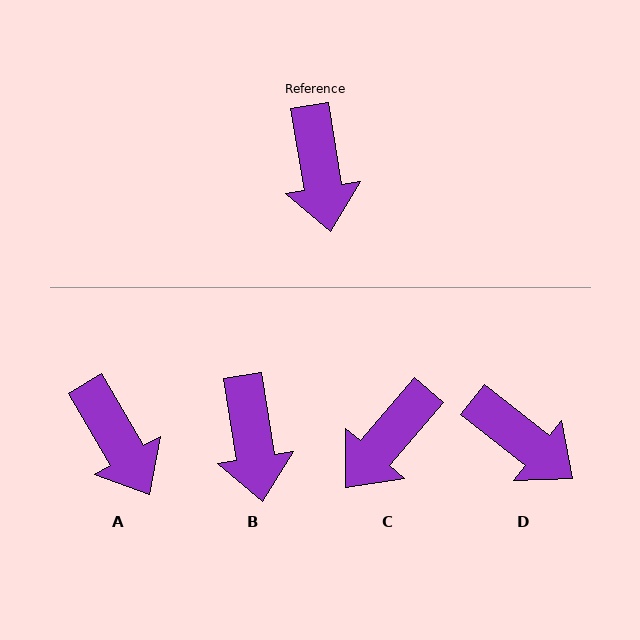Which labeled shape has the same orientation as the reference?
B.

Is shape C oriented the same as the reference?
No, it is off by about 50 degrees.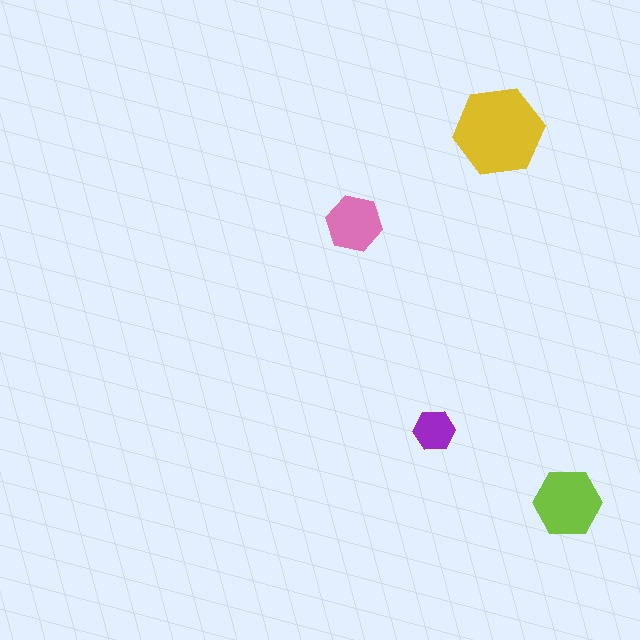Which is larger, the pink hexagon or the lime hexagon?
The lime one.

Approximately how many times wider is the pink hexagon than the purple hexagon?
About 1.5 times wider.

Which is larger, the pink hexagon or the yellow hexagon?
The yellow one.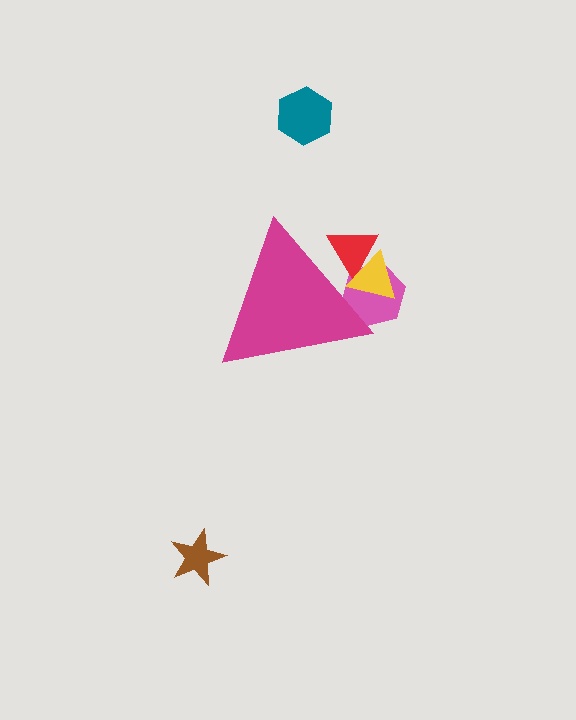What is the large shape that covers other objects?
A magenta triangle.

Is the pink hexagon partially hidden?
Yes, the pink hexagon is partially hidden behind the magenta triangle.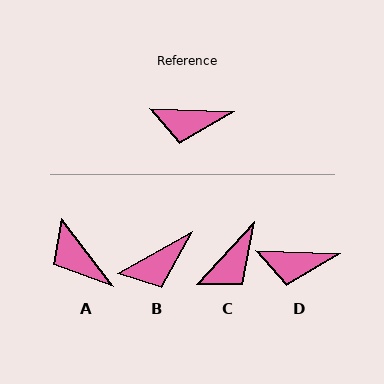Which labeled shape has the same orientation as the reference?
D.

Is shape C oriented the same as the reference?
No, it is off by about 49 degrees.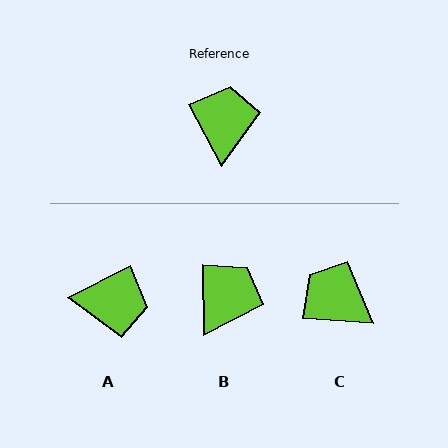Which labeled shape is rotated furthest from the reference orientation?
A, about 91 degrees away.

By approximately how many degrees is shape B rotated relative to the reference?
Approximately 27 degrees clockwise.